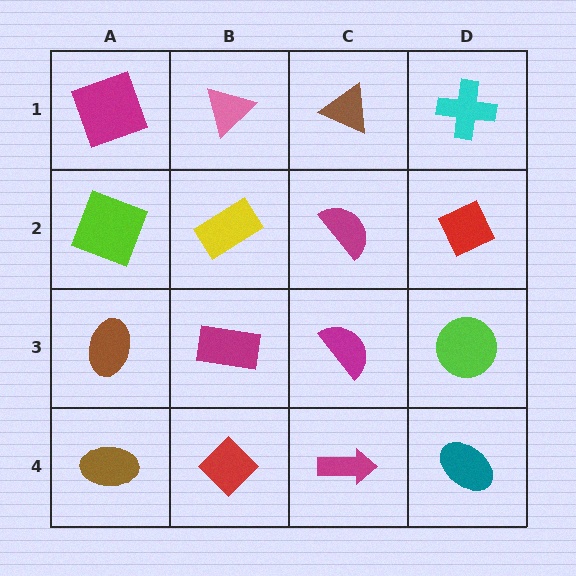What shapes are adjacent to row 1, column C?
A magenta semicircle (row 2, column C), a pink triangle (row 1, column B), a cyan cross (row 1, column D).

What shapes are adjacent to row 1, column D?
A red diamond (row 2, column D), a brown triangle (row 1, column C).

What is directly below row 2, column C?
A magenta semicircle.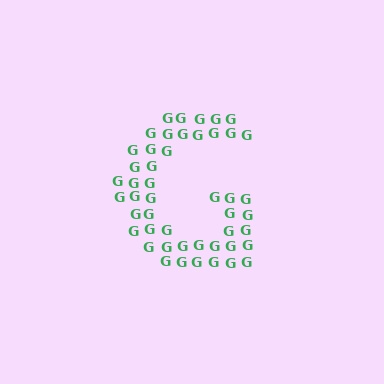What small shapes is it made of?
It is made of small letter G's.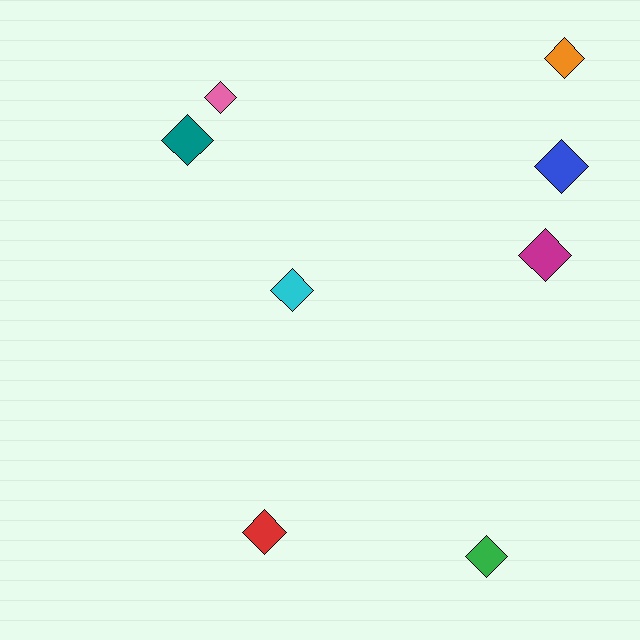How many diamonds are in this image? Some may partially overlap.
There are 8 diamonds.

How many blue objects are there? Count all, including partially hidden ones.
There is 1 blue object.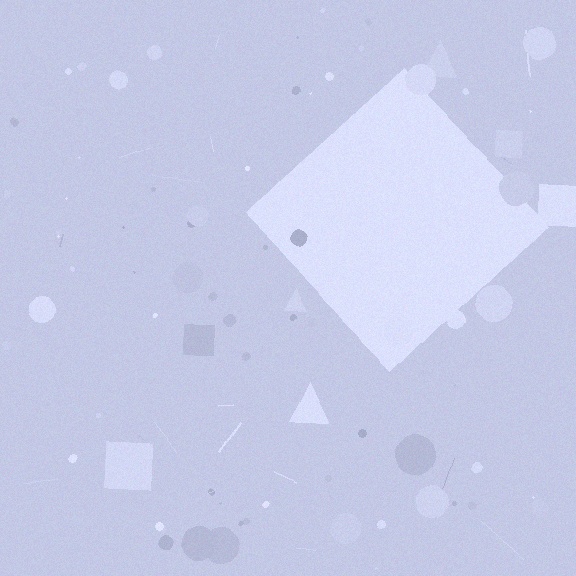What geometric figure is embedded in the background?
A diamond is embedded in the background.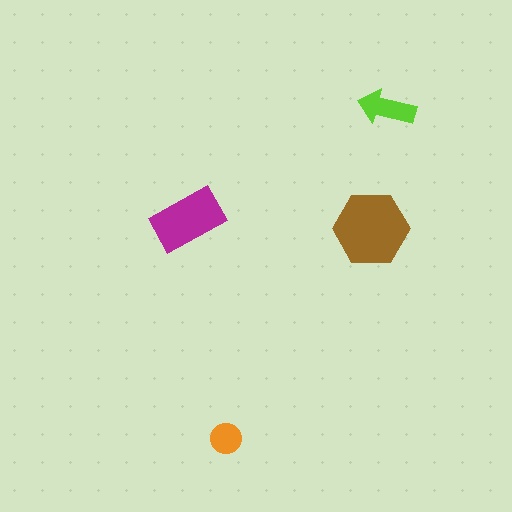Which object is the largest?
The brown hexagon.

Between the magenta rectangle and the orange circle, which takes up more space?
The magenta rectangle.